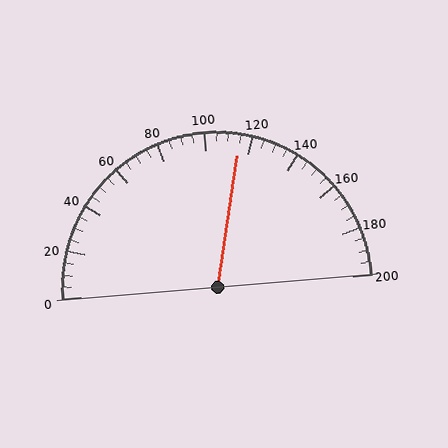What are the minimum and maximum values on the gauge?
The gauge ranges from 0 to 200.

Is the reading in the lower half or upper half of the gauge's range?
The reading is in the upper half of the range (0 to 200).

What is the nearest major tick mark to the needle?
The nearest major tick mark is 120.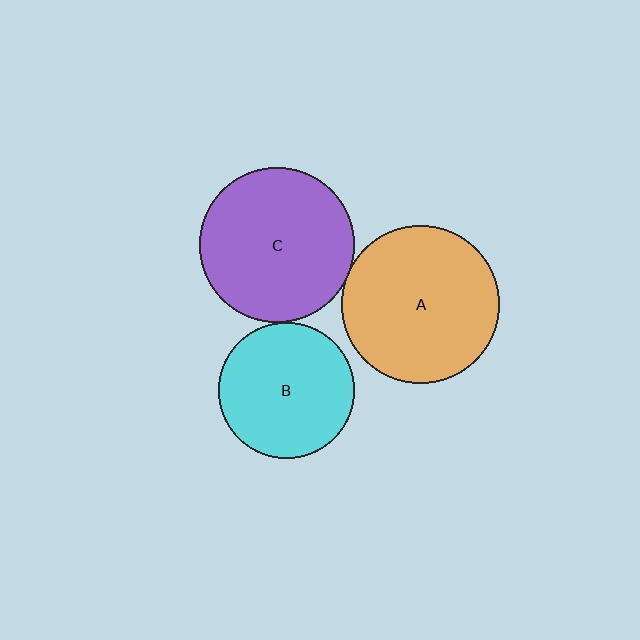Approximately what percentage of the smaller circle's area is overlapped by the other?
Approximately 5%.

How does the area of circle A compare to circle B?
Approximately 1.4 times.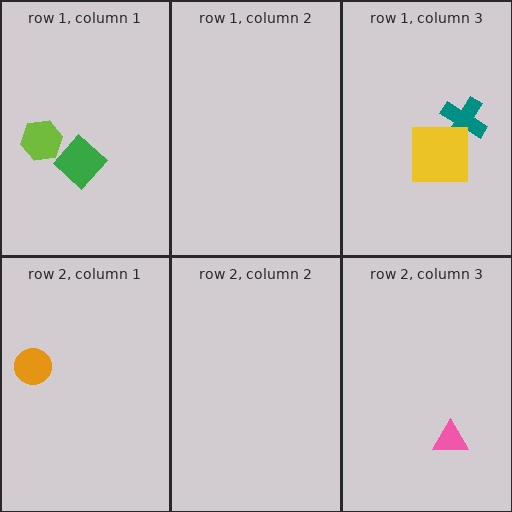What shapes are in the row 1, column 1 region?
The lime hexagon, the green diamond.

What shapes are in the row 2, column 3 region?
The pink triangle.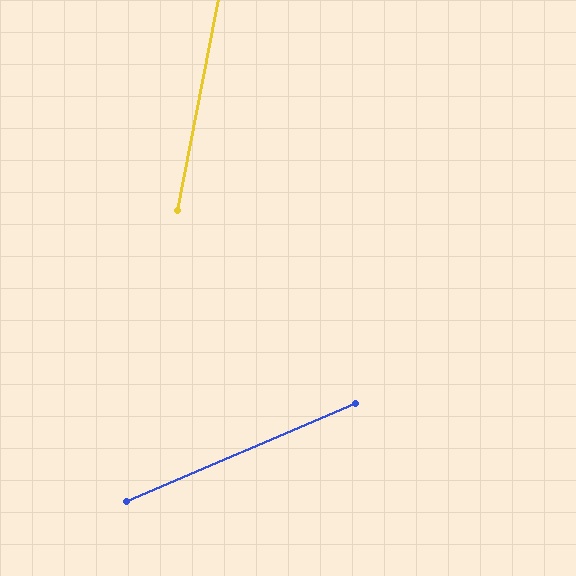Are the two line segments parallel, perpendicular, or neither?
Neither parallel nor perpendicular — they differ by about 56°.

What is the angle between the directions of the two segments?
Approximately 56 degrees.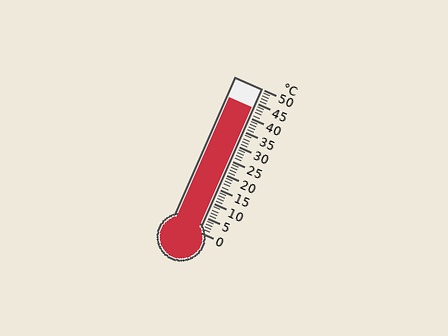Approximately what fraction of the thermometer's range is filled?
The thermometer is filled to approximately 85% of its range.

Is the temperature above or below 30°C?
The temperature is above 30°C.